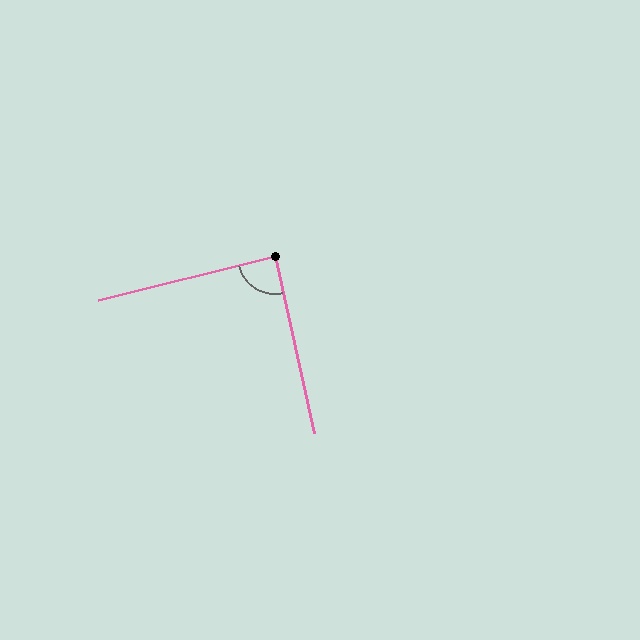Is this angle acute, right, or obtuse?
It is approximately a right angle.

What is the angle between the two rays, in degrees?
Approximately 88 degrees.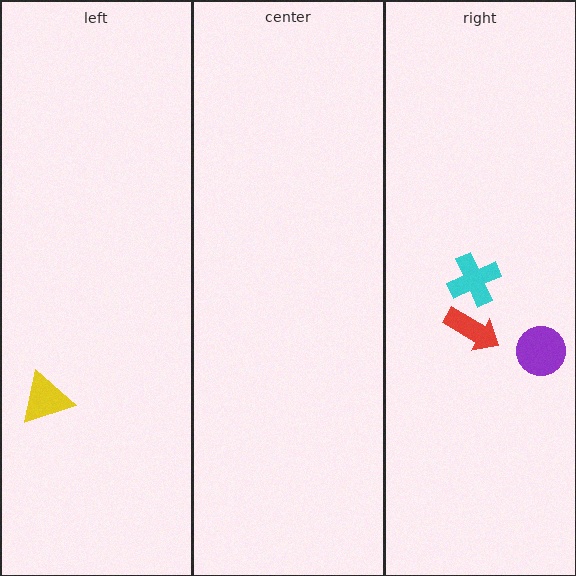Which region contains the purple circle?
The right region.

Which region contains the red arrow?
The right region.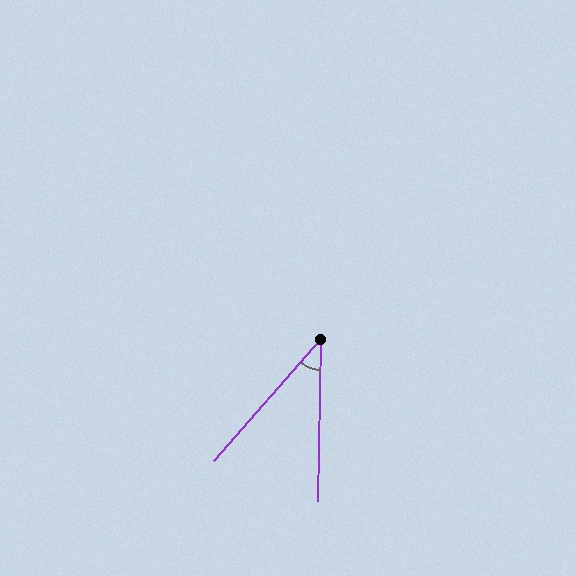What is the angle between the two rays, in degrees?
Approximately 40 degrees.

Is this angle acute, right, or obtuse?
It is acute.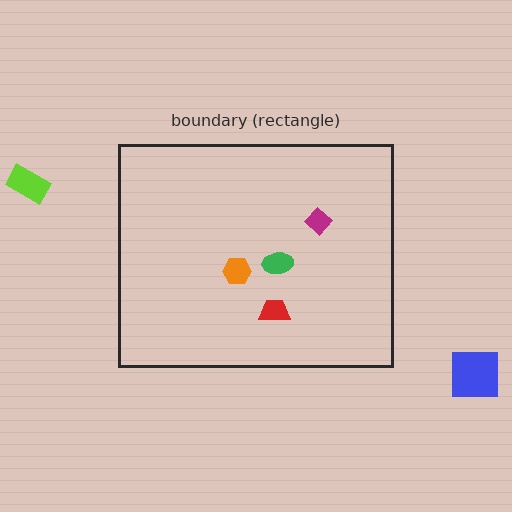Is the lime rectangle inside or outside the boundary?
Outside.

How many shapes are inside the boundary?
4 inside, 2 outside.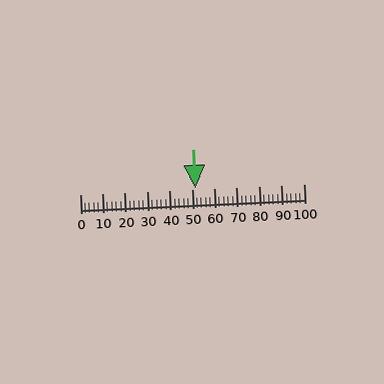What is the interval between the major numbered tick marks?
The major tick marks are spaced 10 units apart.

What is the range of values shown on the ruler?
The ruler shows values from 0 to 100.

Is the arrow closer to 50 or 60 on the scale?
The arrow is closer to 50.